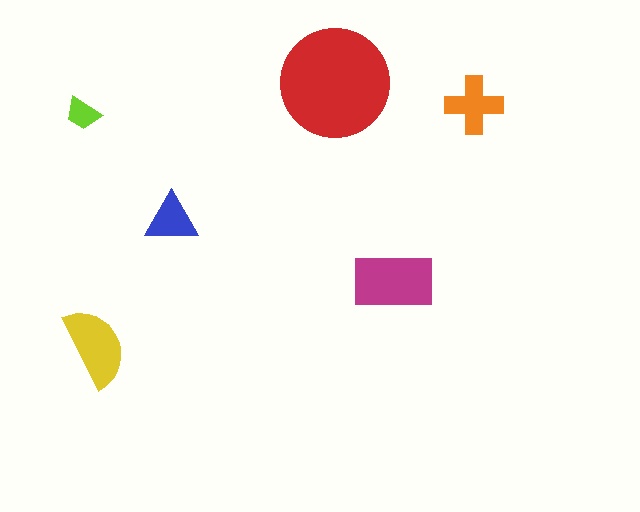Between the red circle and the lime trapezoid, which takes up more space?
The red circle.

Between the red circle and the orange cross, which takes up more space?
The red circle.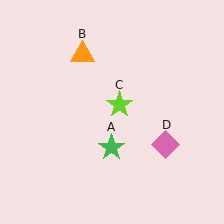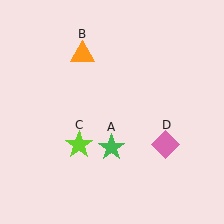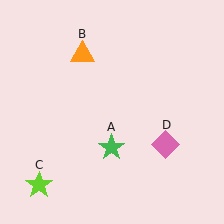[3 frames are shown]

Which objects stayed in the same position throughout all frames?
Green star (object A) and orange triangle (object B) and pink diamond (object D) remained stationary.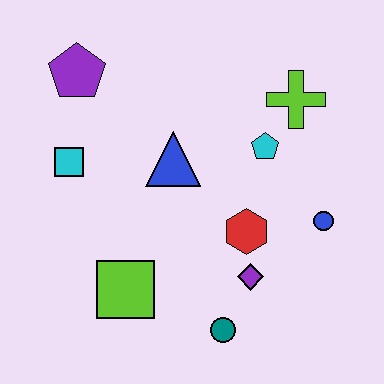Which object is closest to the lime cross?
The cyan pentagon is closest to the lime cross.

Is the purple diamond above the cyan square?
No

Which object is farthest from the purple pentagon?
The teal circle is farthest from the purple pentagon.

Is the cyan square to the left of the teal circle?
Yes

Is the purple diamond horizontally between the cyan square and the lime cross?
Yes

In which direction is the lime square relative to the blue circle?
The lime square is to the left of the blue circle.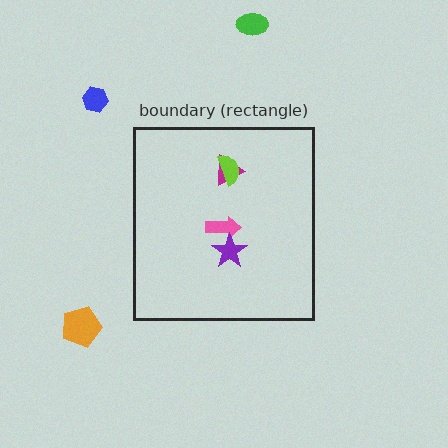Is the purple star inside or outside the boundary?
Inside.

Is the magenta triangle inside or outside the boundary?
Inside.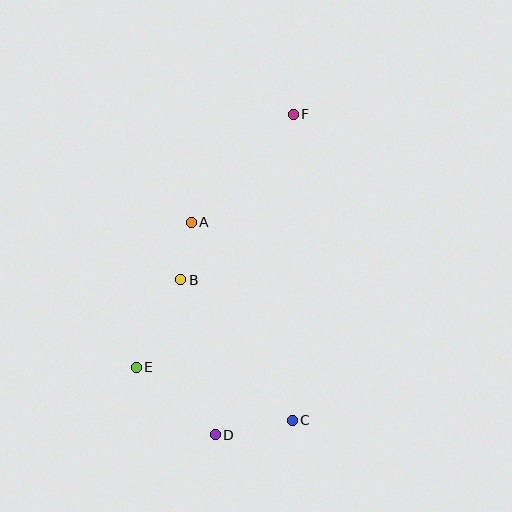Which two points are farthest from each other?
Points D and F are farthest from each other.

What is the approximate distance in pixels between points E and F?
The distance between E and F is approximately 298 pixels.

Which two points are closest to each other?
Points A and B are closest to each other.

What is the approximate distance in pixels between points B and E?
The distance between B and E is approximately 98 pixels.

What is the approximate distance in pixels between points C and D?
The distance between C and D is approximately 78 pixels.